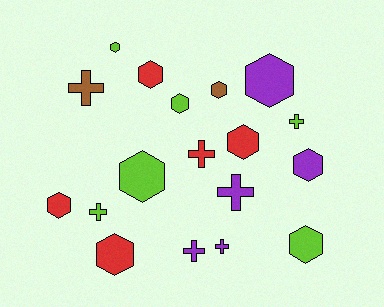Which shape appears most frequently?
Hexagon, with 11 objects.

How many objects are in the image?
There are 18 objects.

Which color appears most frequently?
Lime, with 6 objects.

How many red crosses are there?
There is 1 red cross.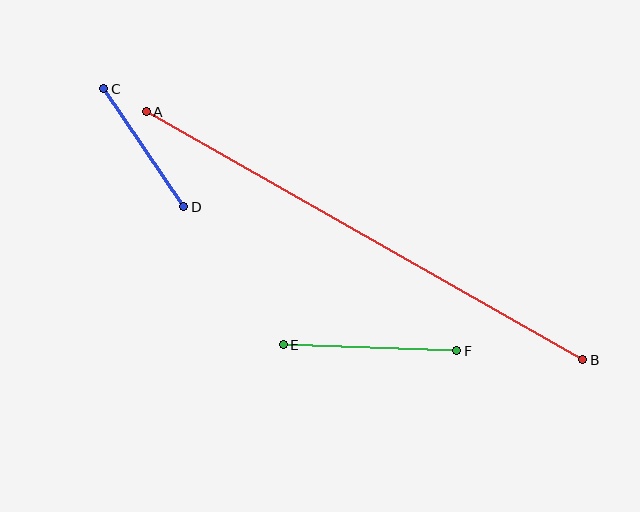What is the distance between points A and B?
The distance is approximately 502 pixels.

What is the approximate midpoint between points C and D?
The midpoint is at approximately (144, 148) pixels.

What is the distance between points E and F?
The distance is approximately 174 pixels.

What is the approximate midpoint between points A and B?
The midpoint is at approximately (364, 236) pixels.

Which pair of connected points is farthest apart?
Points A and B are farthest apart.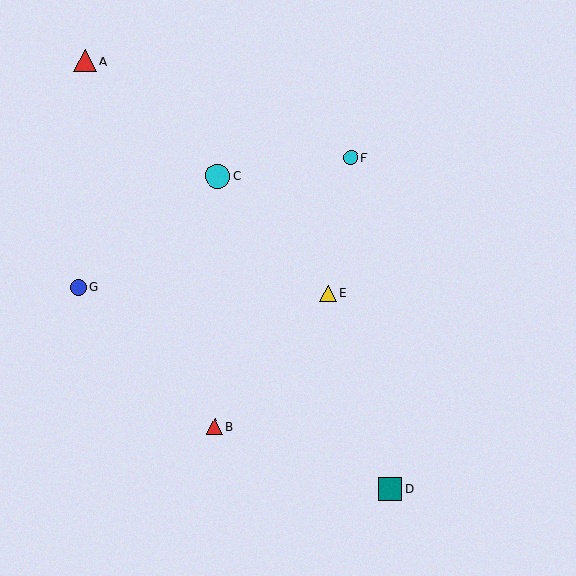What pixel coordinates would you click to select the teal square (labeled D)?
Click at (390, 489) to select the teal square D.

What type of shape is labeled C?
Shape C is a cyan circle.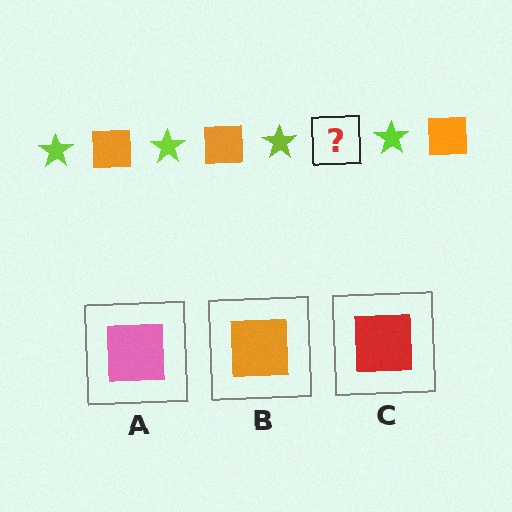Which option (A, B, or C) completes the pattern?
B.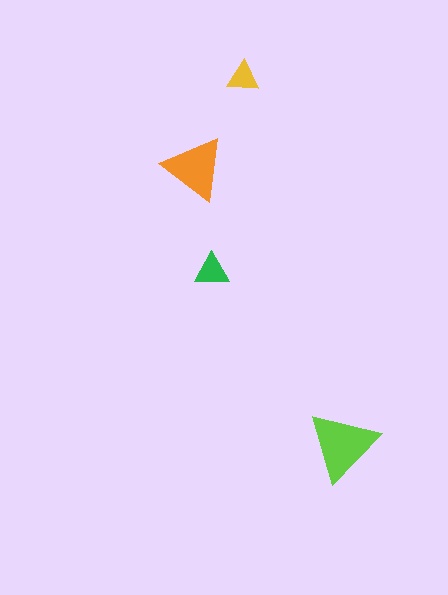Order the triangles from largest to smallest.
the lime one, the orange one, the green one, the yellow one.